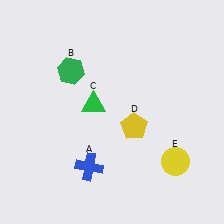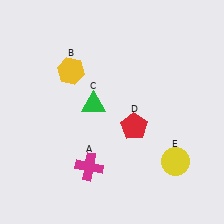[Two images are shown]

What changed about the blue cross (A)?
In Image 1, A is blue. In Image 2, it changed to magenta.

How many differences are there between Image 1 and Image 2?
There are 3 differences between the two images.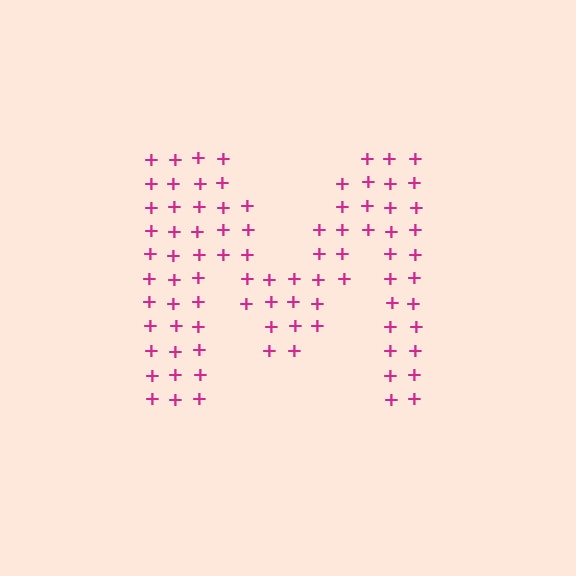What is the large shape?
The large shape is the letter M.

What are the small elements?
The small elements are plus signs.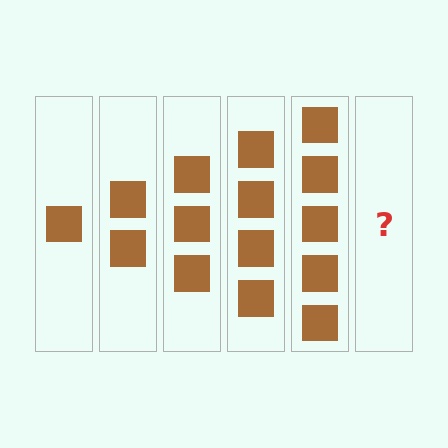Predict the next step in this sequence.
The next step is 6 squares.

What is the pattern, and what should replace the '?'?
The pattern is that each step adds one more square. The '?' should be 6 squares.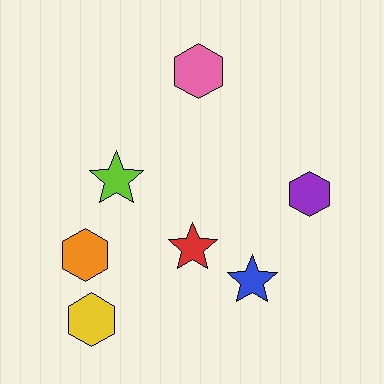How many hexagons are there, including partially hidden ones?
There are 4 hexagons.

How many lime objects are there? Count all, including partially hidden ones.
There is 1 lime object.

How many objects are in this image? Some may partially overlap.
There are 7 objects.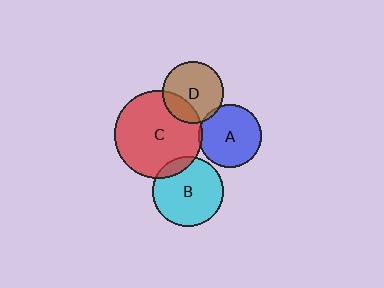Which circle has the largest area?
Circle C (red).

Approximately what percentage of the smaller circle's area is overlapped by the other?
Approximately 10%.